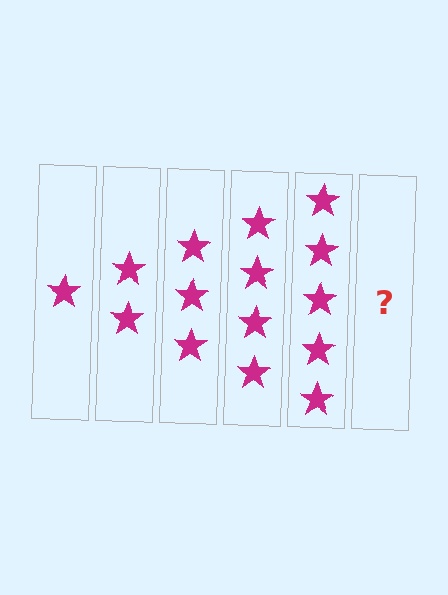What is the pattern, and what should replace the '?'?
The pattern is that each step adds one more star. The '?' should be 6 stars.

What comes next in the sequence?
The next element should be 6 stars.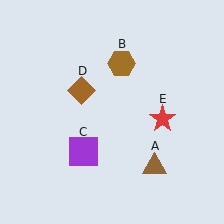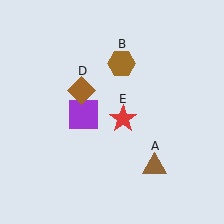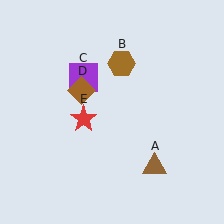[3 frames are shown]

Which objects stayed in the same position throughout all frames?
Brown triangle (object A) and brown hexagon (object B) and brown diamond (object D) remained stationary.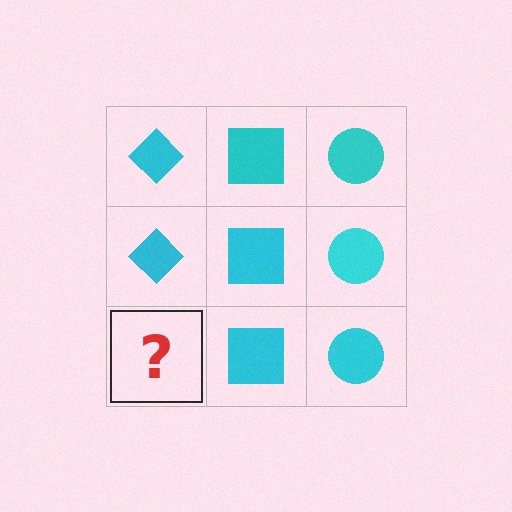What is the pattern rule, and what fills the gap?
The rule is that each column has a consistent shape. The gap should be filled with a cyan diamond.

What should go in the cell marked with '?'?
The missing cell should contain a cyan diamond.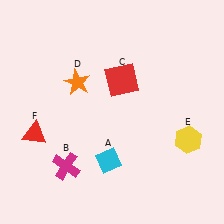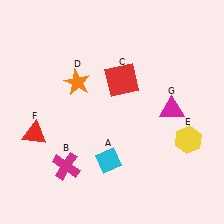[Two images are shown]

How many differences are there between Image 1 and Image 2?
There is 1 difference between the two images.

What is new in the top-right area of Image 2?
A magenta triangle (G) was added in the top-right area of Image 2.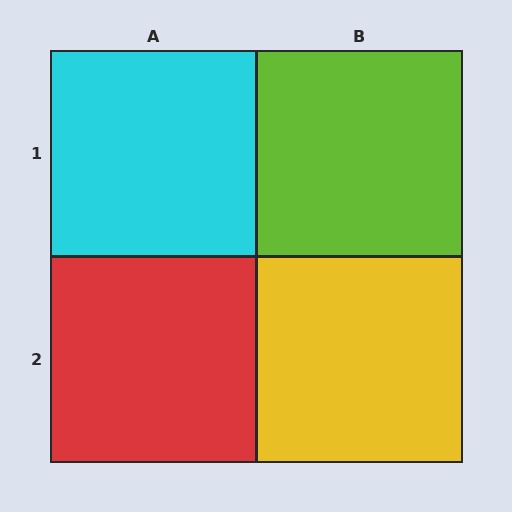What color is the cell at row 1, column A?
Cyan.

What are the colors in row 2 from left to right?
Red, yellow.